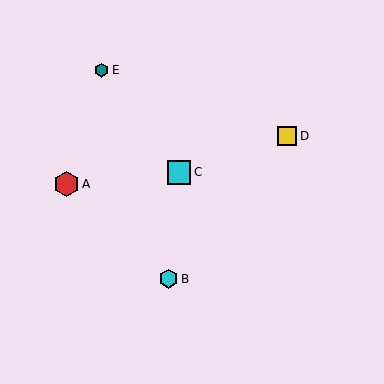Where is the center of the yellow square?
The center of the yellow square is at (287, 136).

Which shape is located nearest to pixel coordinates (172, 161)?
The cyan square (labeled C) at (179, 172) is nearest to that location.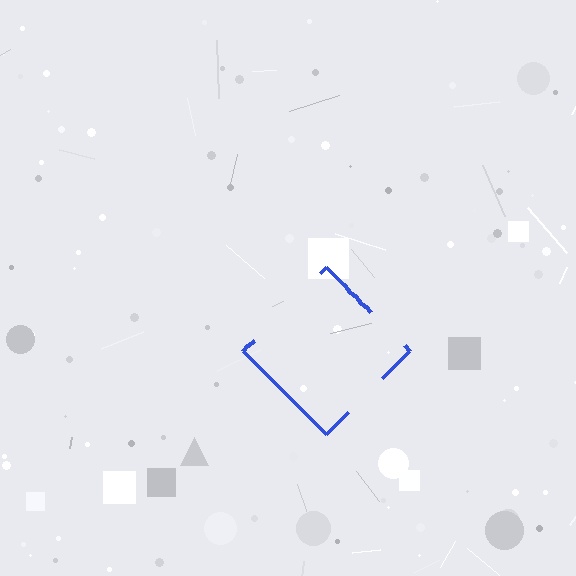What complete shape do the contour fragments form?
The contour fragments form a diamond.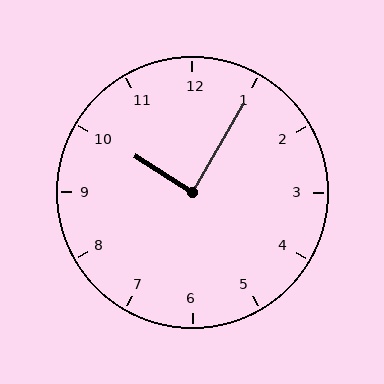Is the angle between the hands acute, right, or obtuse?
It is right.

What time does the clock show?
10:05.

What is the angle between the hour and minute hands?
Approximately 88 degrees.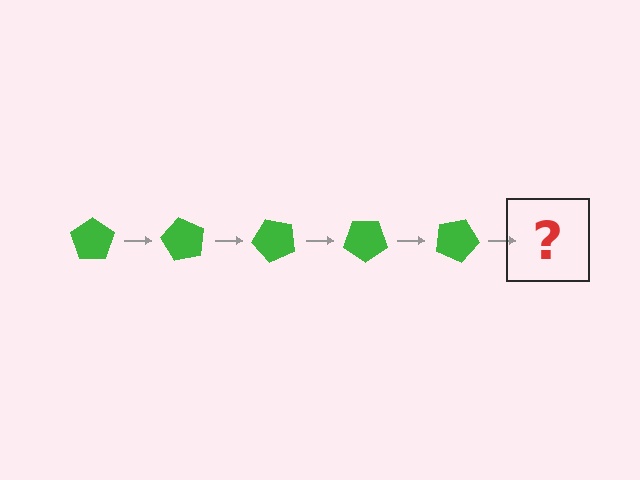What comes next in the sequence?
The next element should be a green pentagon rotated 300 degrees.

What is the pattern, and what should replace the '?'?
The pattern is that the pentagon rotates 60 degrees each step. The '?' should be a green pentagon rotated 300 degrees.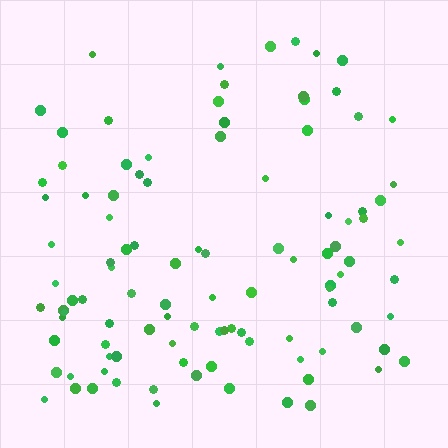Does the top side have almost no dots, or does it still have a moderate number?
Still a moderate number, just noticeably fewer than the bottom.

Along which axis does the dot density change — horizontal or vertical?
Vertical.